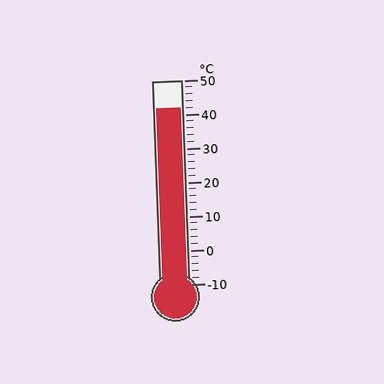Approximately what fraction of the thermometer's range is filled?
The thermometer is filled to approximately 85% of its range.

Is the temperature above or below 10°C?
The temperature is above 10°C.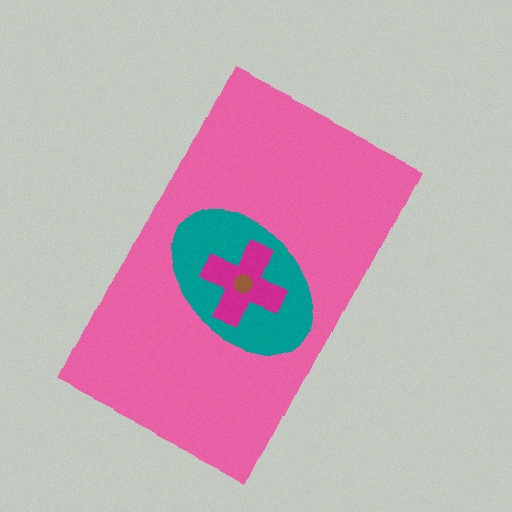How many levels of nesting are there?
4.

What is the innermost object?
The brown circle.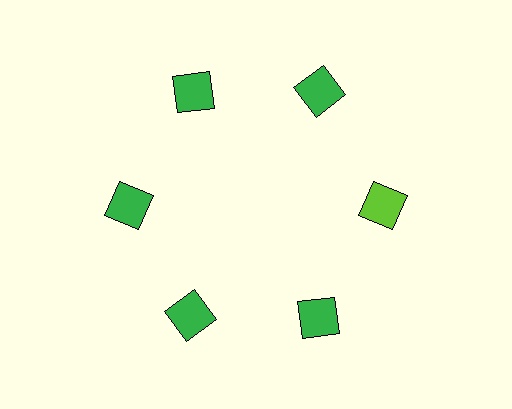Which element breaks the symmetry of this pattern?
The lime square at roughly the 3 o'clock position breaks the symmetry. All other shapes are green squares.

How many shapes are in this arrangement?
There are 6 shapes arranged in a ring pattern.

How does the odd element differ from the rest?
It has a different color: lime instead of green.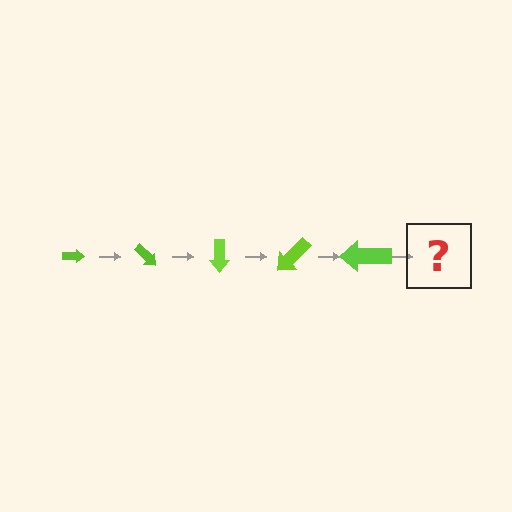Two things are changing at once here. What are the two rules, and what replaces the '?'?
The two rules are that the arrow grows larger each step and it rotates 45 degrees each step. The '?' should be an arrow, larger than the previous one and rotated 225 degrees from the start.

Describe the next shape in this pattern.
It should be an arrow, larger than the previous one and rotated 225 degrees from the start.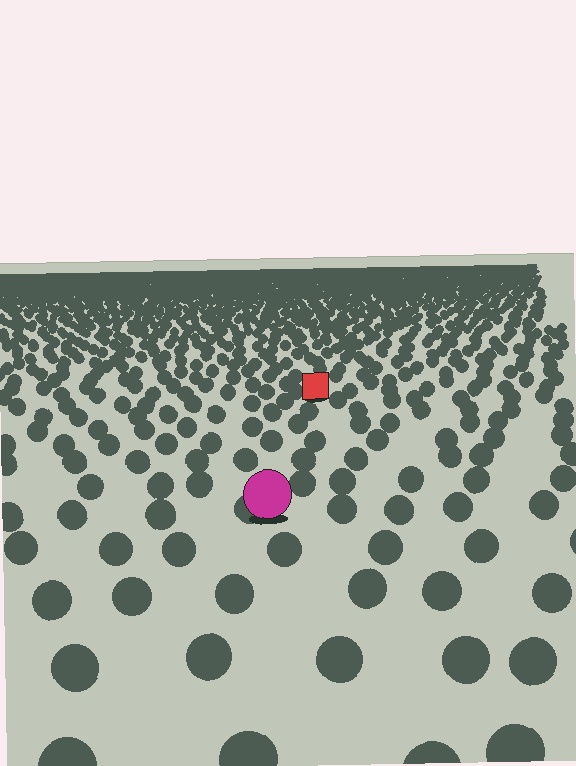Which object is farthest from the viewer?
The red square is farthest from the viewer. It appears smaller and the ground texture around it is denser.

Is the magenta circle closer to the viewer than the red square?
Yes. The magenta circle is closer — you can tell from the texture gradient: the ground texture is coarser near it.